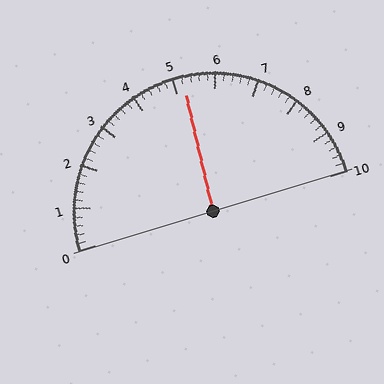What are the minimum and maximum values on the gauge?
The gauge ranges from 0 to 10.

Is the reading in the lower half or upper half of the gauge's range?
The reading is in the upper half of the range (0 to 10).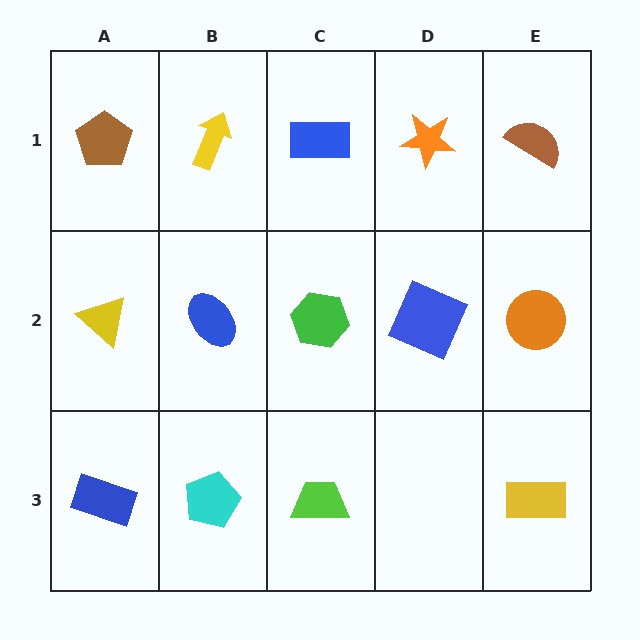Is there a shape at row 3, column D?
No, that cell is empty.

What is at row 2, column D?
A blue square.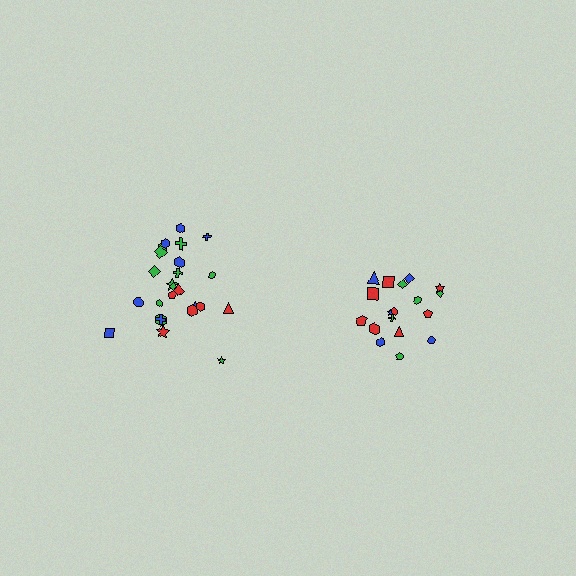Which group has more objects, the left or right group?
The left group.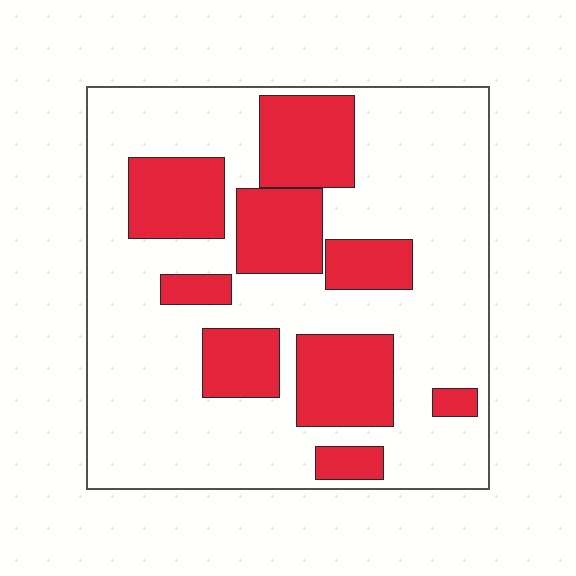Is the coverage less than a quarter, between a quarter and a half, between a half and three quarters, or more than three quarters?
Between a quarter and a half.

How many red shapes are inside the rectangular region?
9.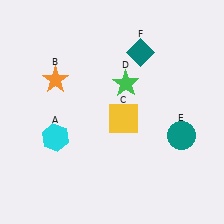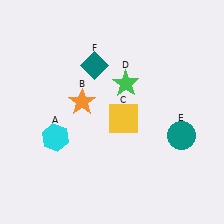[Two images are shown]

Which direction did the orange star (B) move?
The orange star (B) moved right.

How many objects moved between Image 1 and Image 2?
2 objects moved between the two images.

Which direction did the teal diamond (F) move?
The teal diamond (F) moved left.